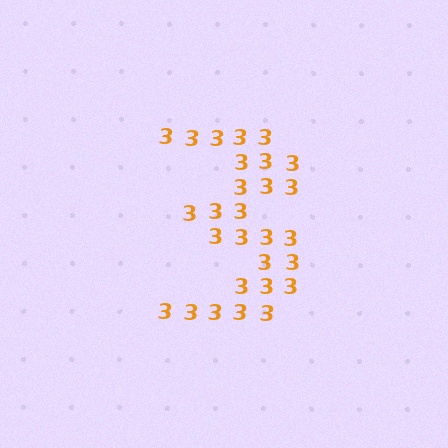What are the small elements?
The small elements are digit 3's.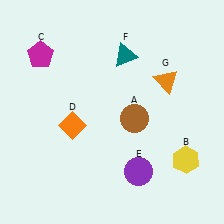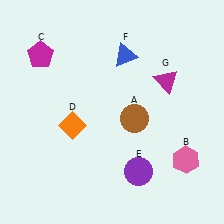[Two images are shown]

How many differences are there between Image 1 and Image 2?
There are 3 differences between the two images.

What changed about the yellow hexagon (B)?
In Image 1, B is yellow. In Image 2, it changed to pink.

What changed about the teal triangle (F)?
In Image 1, F is teal. In Image 2, it changed to blue.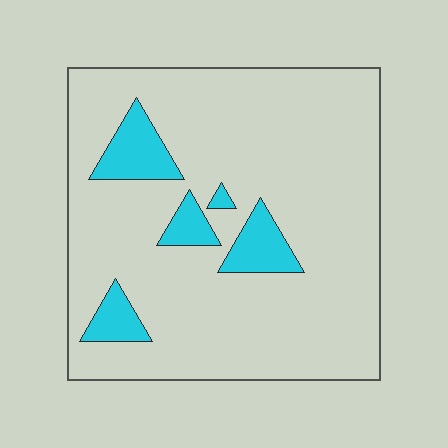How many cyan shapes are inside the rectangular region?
5.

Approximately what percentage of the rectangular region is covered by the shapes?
Approximately 10%.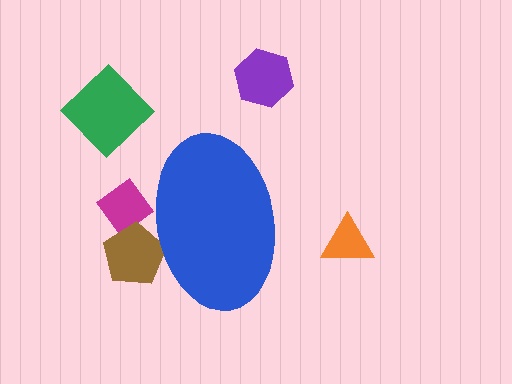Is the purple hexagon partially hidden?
No, the purple hexagon is fully visible.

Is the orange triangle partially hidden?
No, the orange triangle is fully visible.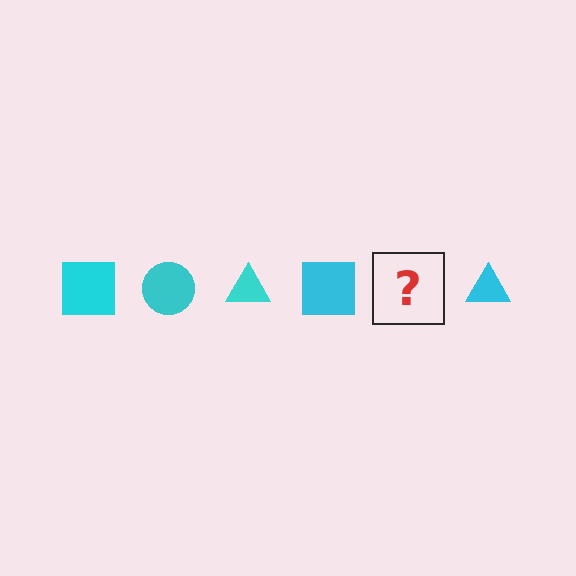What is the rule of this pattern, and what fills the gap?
The rule is that the pattern cycles through square, circle, triangle shapes in cyan. The gap should be filled with a cyan circle.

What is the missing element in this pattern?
The missing element is a cyan circle.